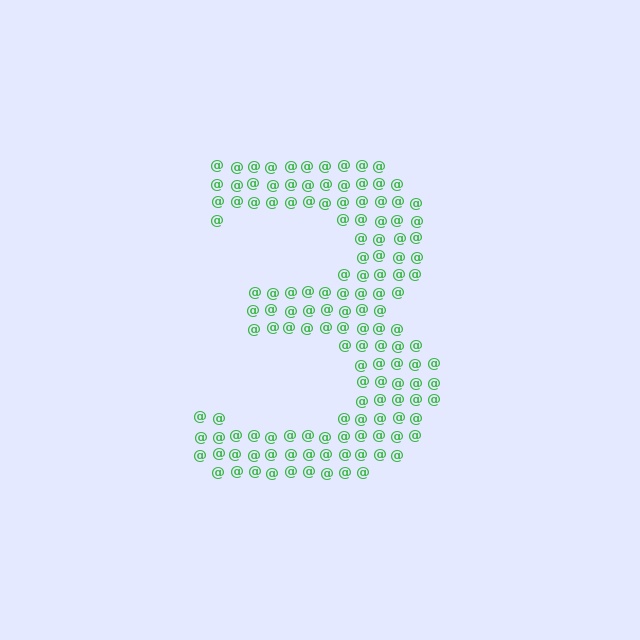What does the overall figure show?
The overall figure shows the digit 3.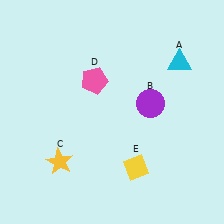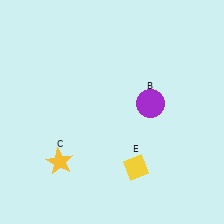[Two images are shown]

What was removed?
The pink pentagon (D), the cyan triangle (A) were removed in Image 2.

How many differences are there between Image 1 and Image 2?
There are 2 differences between the two images.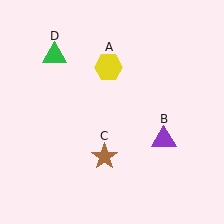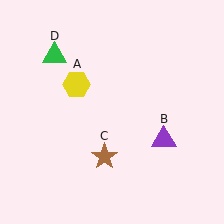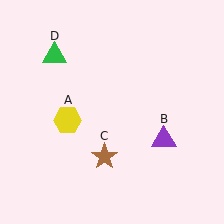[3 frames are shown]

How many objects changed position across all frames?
1 object changed position: yellow hexagon (object A).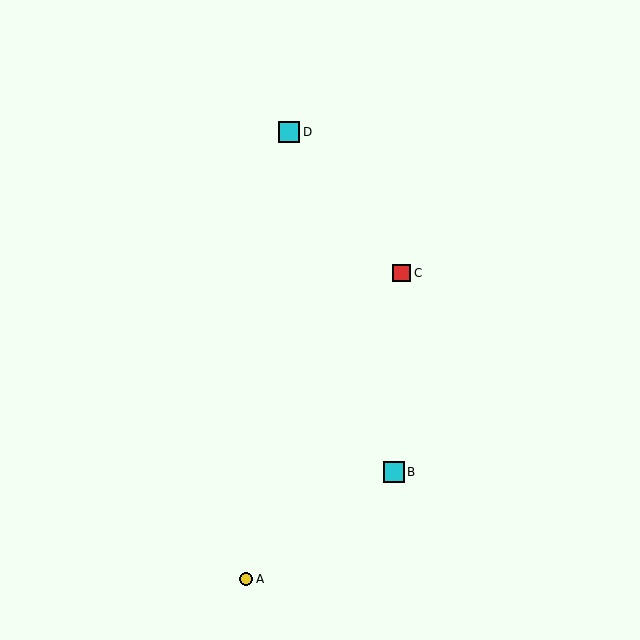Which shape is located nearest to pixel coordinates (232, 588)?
The yellow circle (labeled A) at (246, 579) is nearest to that location.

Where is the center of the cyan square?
The center of the cyan square is at (394, 472).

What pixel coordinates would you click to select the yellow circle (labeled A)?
Click at (246, 579) to select the yellow circle A.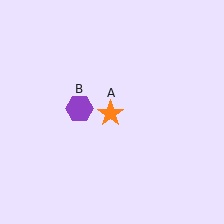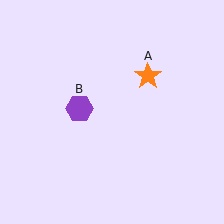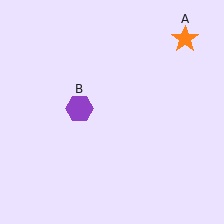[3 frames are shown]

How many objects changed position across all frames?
1 object changed position: orange star (object A).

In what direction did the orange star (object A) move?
The orange star (object A) moved up and to the right.